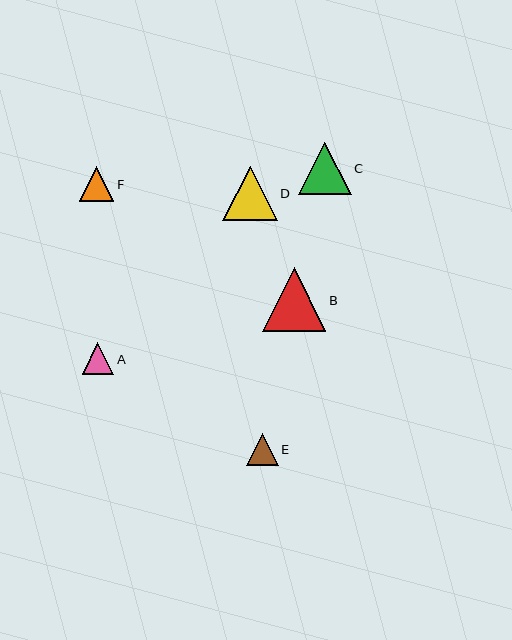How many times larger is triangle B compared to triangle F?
Triangle B is approximately 1.8 times the size of triangle F.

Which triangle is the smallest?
Triangle A is the smallest with a size of approximately 31 pixels.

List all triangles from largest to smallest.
From largest to smallest: B, D, C, F, E, A.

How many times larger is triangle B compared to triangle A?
Triangle B is approximately 2.0 times the size of triangle A.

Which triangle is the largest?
Triangle B is the largest with a size of approximately 63 pixels.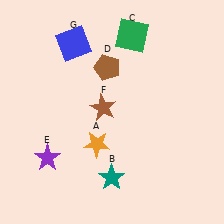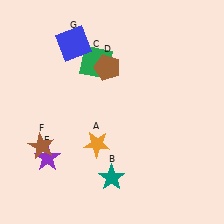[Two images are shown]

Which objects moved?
The objects that moved are: the green square (C), the brown star (F).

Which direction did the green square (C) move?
The green square (C) moved left.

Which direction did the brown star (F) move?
The brown star (F) moved left.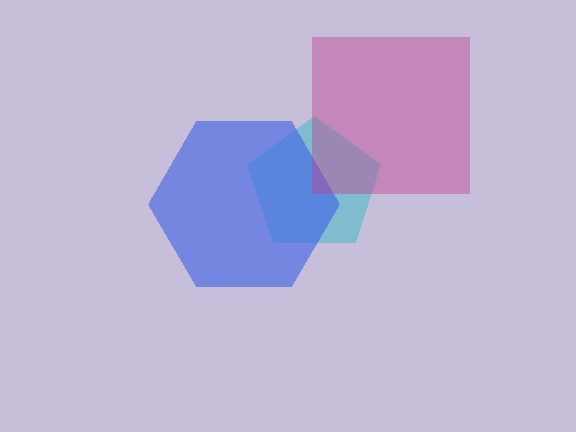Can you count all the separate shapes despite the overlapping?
Yes, there are 3 separate shapes.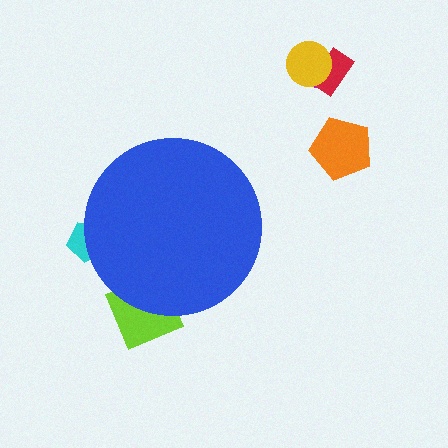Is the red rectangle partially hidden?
No, the red rectangle is fully visible.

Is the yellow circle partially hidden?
No, the yellow circle is fully visible.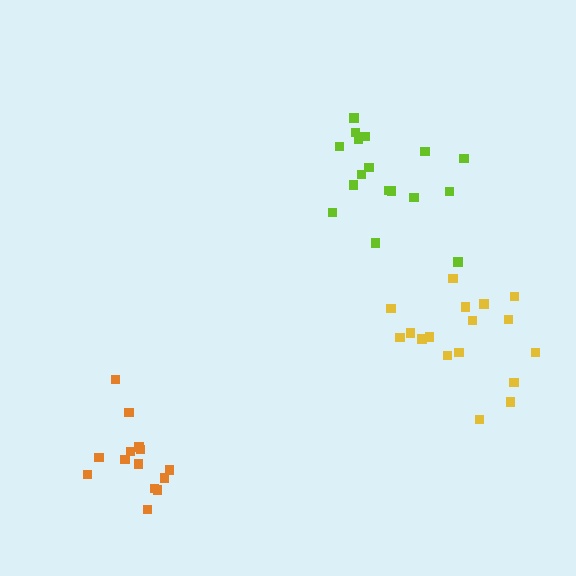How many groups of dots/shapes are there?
There are 3 groups.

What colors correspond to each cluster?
The clusters are colored: lime, yellow, orange.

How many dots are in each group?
Group 1: 17 dots, Group 2: 17 dots, Group 3: 14 dots (48 total).